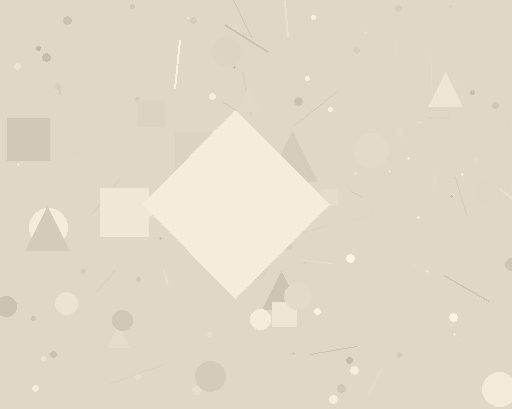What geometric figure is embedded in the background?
A diamond is embedded in the background.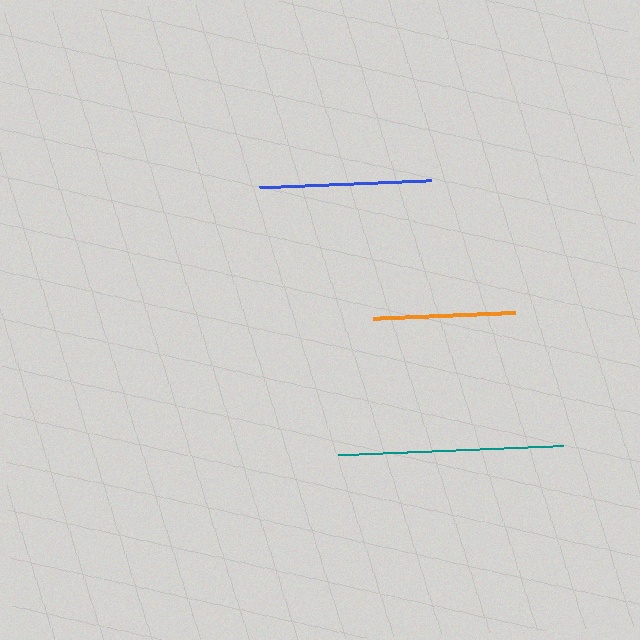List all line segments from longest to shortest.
From longest to shortest: teal, blue, orange.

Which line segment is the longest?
The teal line is the longest at approximately 226 pixels.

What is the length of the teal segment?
The teal segment is approximately 226 pixels long.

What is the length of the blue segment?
The blue segment is approximately 171 pixels long.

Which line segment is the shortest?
The orange line is the shortest at approximately 141 pixels.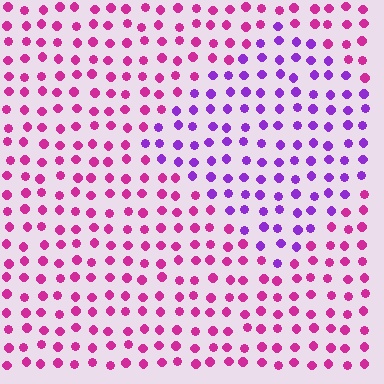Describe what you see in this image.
The image is filled with small magenta elements in a uniform arrangement. A diamond-shaped region is visible where the elements are tinted to a slightly different hue, forming a subtle color boundary.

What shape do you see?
I see a diamond.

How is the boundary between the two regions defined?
The boundary is defined purely by a slight shift in hue (about 43 degrees). Spacing, size, and orientation are identical on both sides.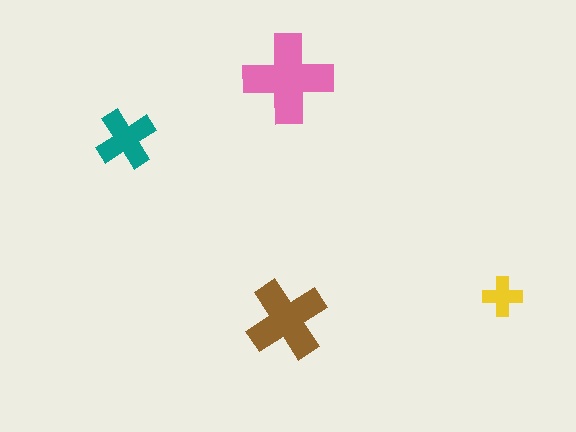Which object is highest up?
The pink cross is topmost.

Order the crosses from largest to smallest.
the pink one, the brown one, the teal one, the yellow one.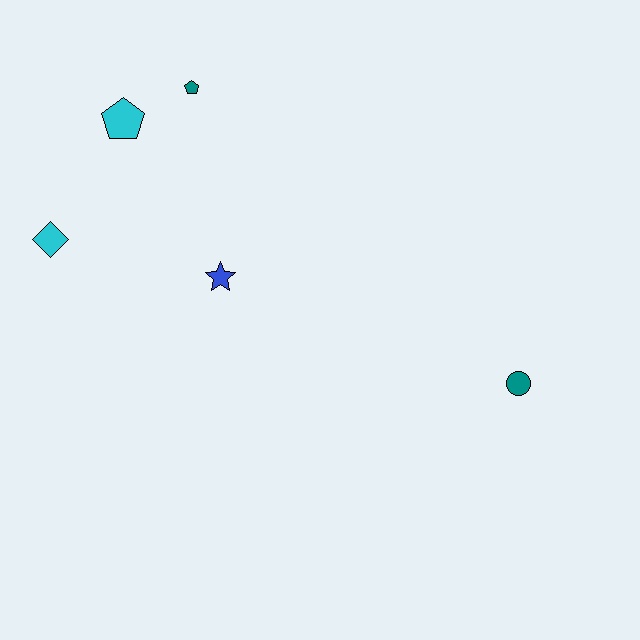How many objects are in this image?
There are 5 objects.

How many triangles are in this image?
There are no triangles.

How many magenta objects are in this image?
There are no magenta objects.